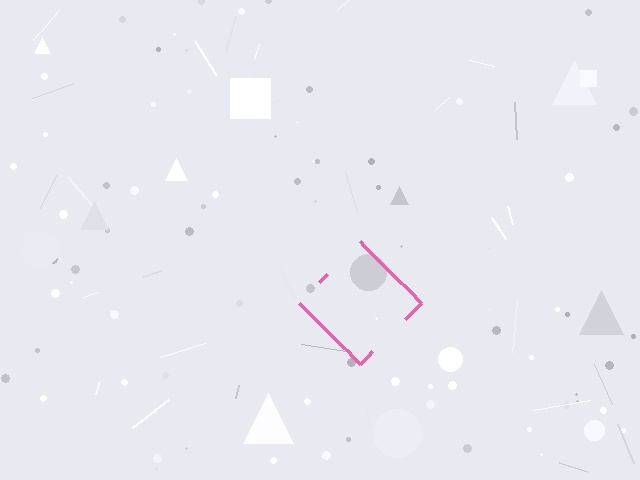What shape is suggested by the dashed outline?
The dashed outline suggests a diamond.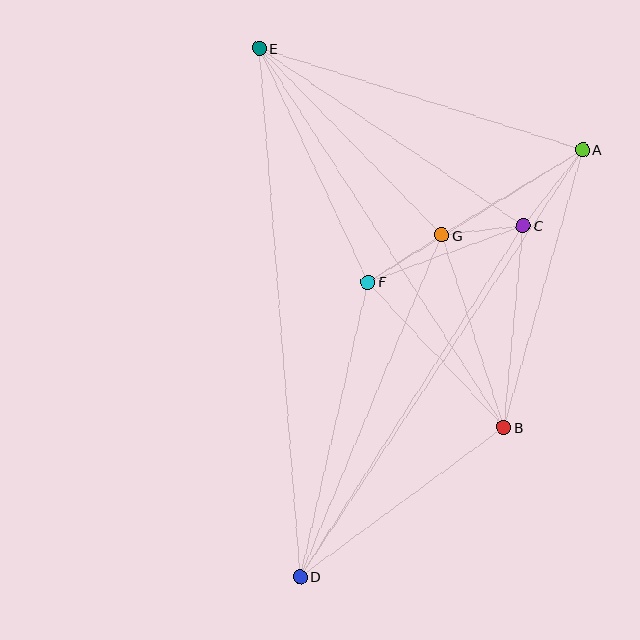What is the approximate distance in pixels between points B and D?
The distance between B and D is approximately 253 pixels.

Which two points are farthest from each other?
Points D and E are farthest from each other.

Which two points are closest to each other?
Points C and G are closest to each other.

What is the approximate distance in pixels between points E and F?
The distance between E and F is approximately 258 pixels.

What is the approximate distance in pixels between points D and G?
The distance between D and G is approximately 370 pixels.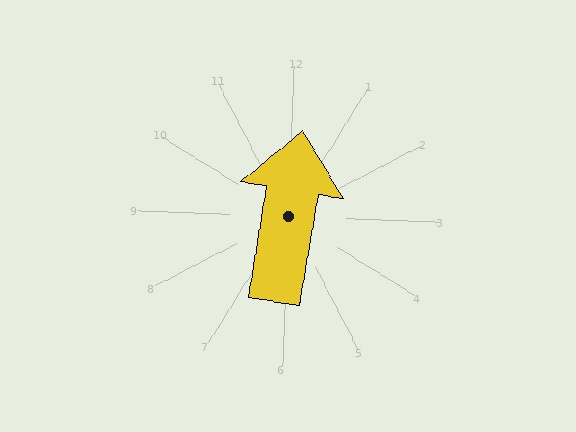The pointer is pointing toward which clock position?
Roughly 12 o'clock.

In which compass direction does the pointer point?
North.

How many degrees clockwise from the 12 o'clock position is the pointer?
Approximately 7 degrees.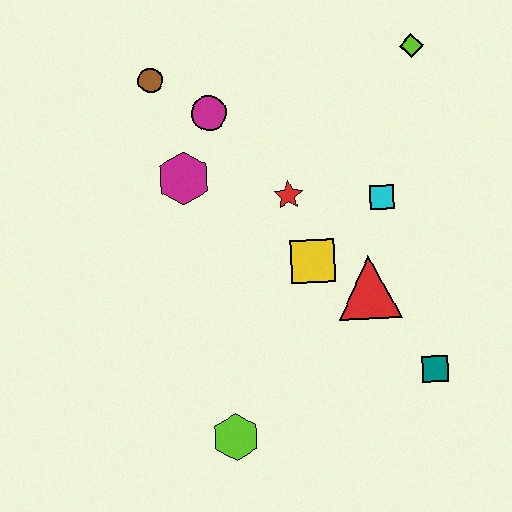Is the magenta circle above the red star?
Yes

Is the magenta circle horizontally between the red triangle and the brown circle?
Yes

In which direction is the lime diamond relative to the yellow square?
The lime diamond is above the yellow square.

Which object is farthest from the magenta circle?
The teal square is farthest from the magenta circle.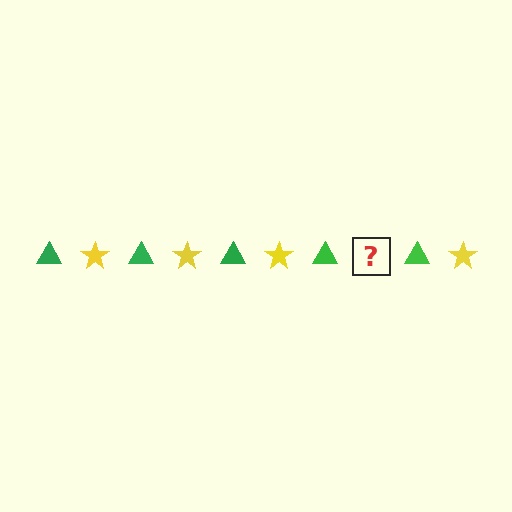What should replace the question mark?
The question mark should be replaced with a yellow star.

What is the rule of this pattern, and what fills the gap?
The rule is that the pattern alternates between green triangle and yellow star. The gap should be filled with a yellow star.